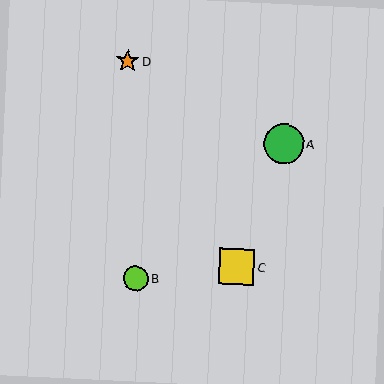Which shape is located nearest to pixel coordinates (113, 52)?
The orange star (labeled D) at (127, 61) is nearest to that location.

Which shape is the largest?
The green circle (labeled A) is the largest.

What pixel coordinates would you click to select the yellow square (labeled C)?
Click at (237, 267) to select the yellow square C.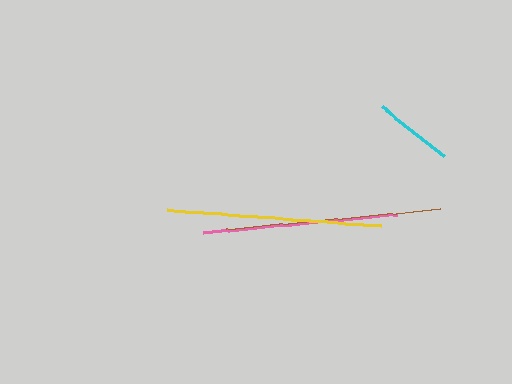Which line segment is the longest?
The brown line is the longest at approximately 215 pixels.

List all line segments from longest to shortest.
From longest to shortest: brown, yellow, pink, cyan.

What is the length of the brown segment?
The brown segment is approximately 215 pixels long.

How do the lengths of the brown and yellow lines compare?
The brown and yellow lines are approximately the same length.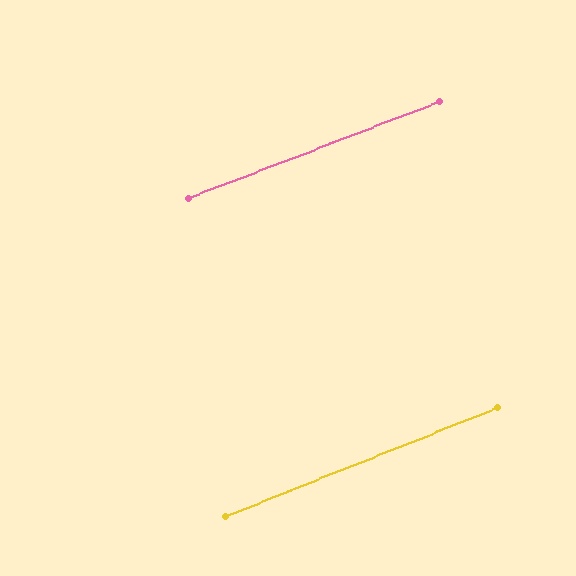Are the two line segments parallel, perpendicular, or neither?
Parallel — their directions differ by only 0.8°.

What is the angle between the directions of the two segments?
Approximately 1 degree.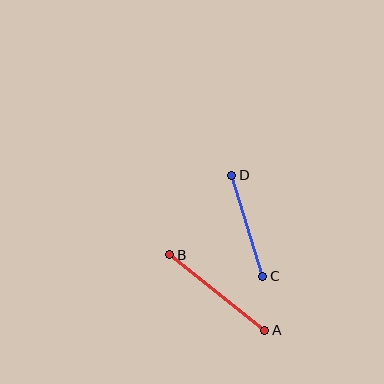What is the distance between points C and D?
The distance is approximately 106 pixels.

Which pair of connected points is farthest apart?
Points A and B are farthest apart.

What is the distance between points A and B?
The distance is approximately 121 pixels.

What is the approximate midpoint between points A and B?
The midpoint is at approximately (217, 292) pixels.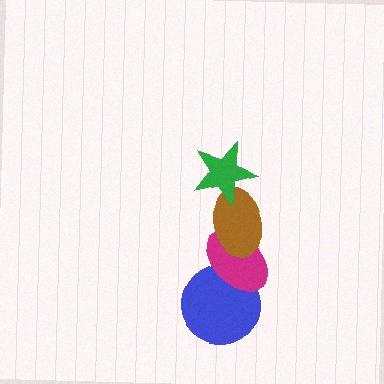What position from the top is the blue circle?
The blue circle is 4th from the top.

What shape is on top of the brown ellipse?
The green star is on top of the brown ellipse.